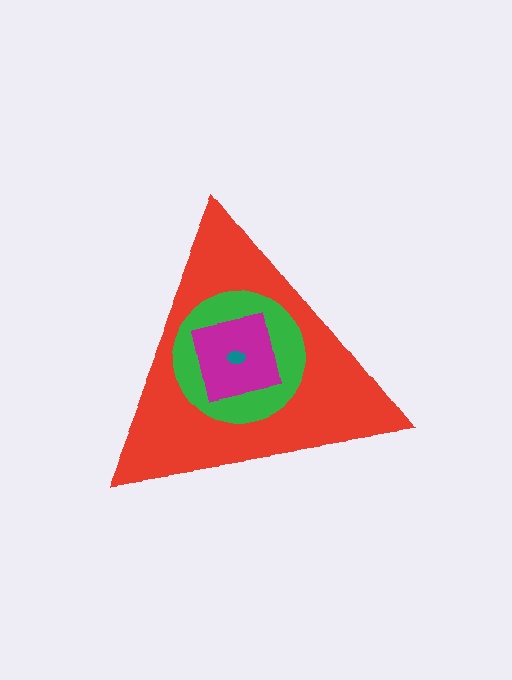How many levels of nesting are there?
4.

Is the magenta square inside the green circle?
Yes.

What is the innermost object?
The teal ellipse.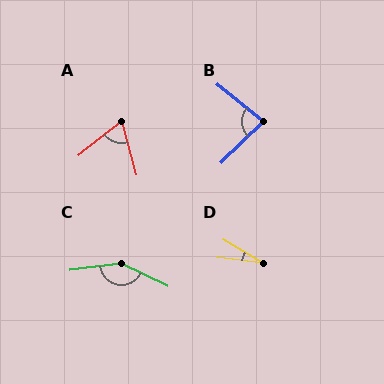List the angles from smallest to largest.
D (25°), A (67°), B (84°), C (147°).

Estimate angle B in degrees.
Approximately 84 degrees.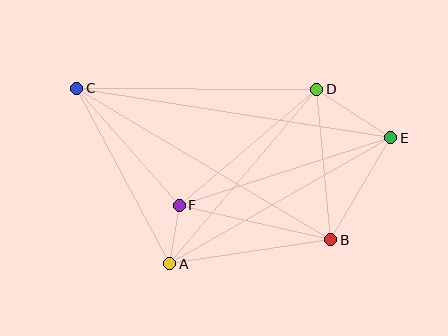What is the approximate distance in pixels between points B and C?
The distance between B and C is approximately 296 pixels.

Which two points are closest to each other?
Points A and F are closest to each other.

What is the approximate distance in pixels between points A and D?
The distance between A and D is approximately 228 pixels.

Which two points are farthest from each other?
Points C and E are farthest from each other.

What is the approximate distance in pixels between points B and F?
The distance between B and F is approximately 155 pixels.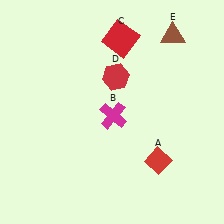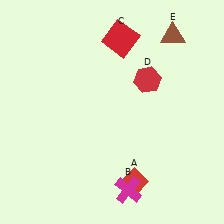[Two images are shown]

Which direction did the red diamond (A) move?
The red diamond (A) moved left.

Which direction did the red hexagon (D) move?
The red hexagon (D) moved right.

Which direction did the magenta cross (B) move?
The magenta cross (B) moved down.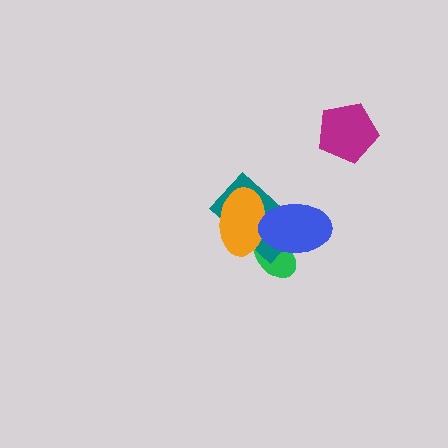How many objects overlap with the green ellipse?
3 objects overlap with the green ellipse.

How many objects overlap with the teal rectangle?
3 objects overlap with the teal rectangle.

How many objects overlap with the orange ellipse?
3 objects overlap with the orange ellipse.